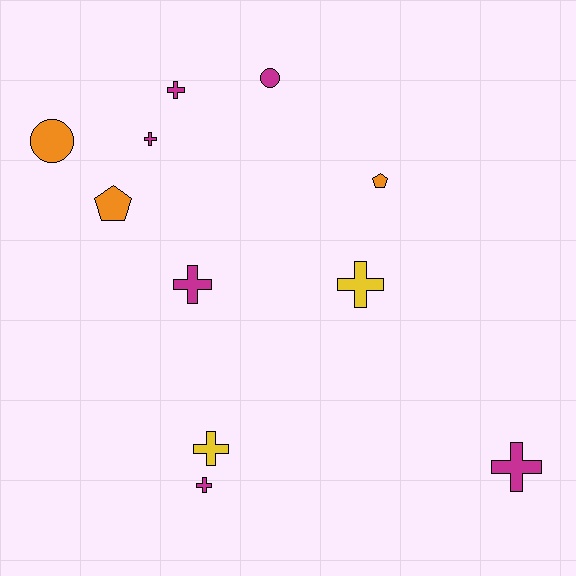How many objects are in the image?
There are 11 objects.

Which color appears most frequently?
Magenta, with 6 objects.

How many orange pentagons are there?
There are 2 orange pentagons.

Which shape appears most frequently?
Cross, with 7 objects.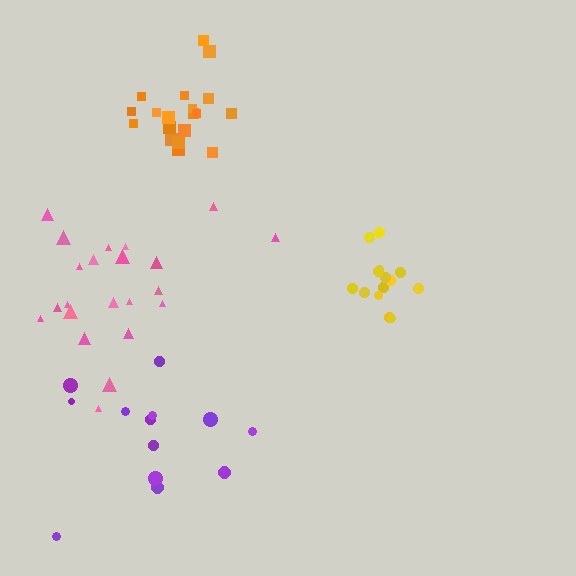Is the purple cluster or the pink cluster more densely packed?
Pink.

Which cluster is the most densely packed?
Yellow.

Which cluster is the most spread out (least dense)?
Purple.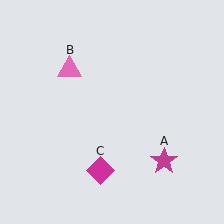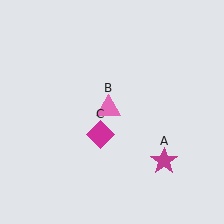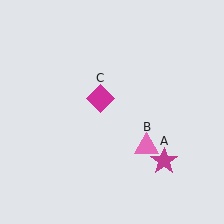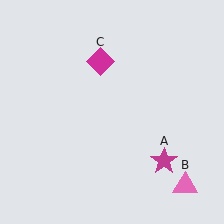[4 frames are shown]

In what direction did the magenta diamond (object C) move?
The magenta diamond (object C) moved up.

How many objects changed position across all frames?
2 objects changed position: pink triangle (object B), magenta diamond (object C).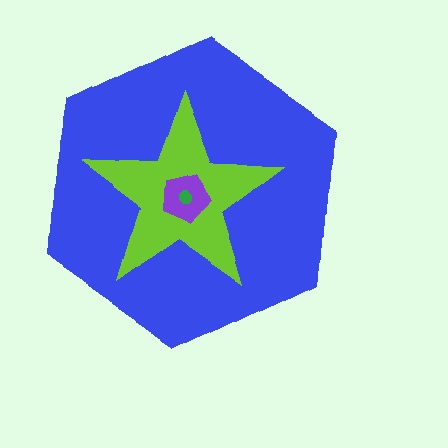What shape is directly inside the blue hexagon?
The lime star.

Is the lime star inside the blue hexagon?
Yes.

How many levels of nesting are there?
4.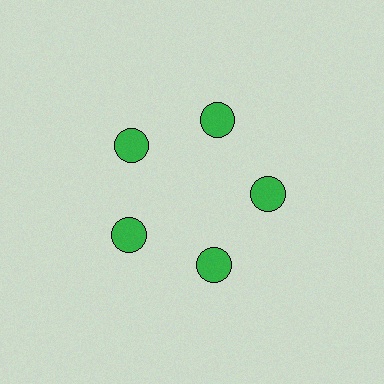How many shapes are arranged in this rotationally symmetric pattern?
There are 5 shapes, arranged in 5 groups of 1.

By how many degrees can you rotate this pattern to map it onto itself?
The pattern maps onto itself every 72 degrees of rotation.